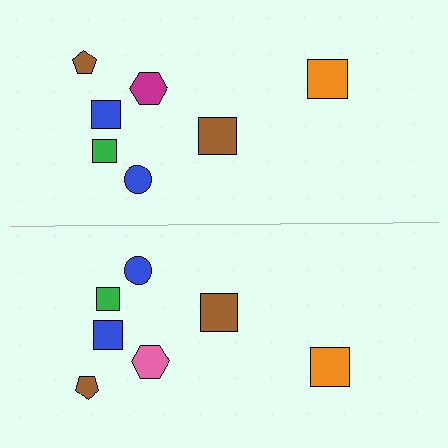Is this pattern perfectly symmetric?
No, the pattern is not perfectly symmetric. The pink hexagon on the bottom side breaks the symmetry — its mirror counterpart is magenta.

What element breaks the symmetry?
The pink hexagon on the bottom side breaks the symmetry — its mirror counterpart is magenta.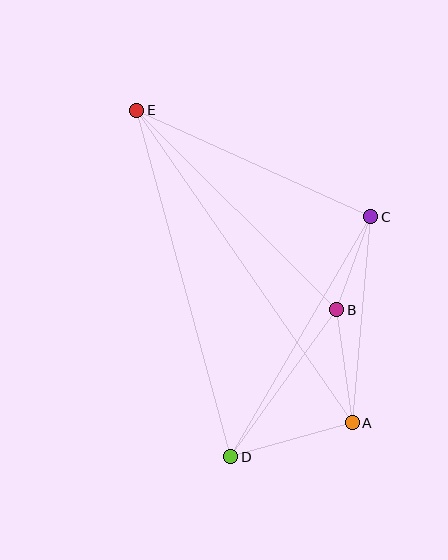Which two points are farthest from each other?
Points A and E are farthest from each other.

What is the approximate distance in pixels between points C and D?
The distance between C and D is approximately 278 pixels.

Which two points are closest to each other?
Points B and C are closest to each other.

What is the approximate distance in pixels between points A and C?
The distance between A and C is approximately 207 pixels.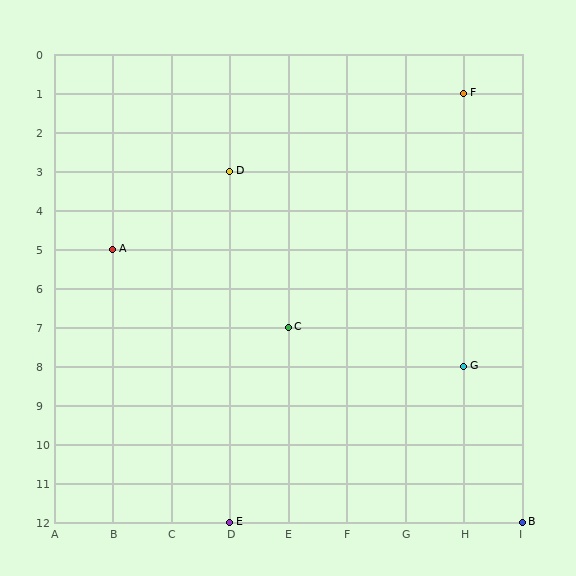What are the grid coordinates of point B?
Point B is at grid coordinates (I, 12).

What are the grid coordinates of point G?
Point G is at grid coordinates (H, 8).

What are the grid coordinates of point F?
Point F is at grid coordinates (H, 1).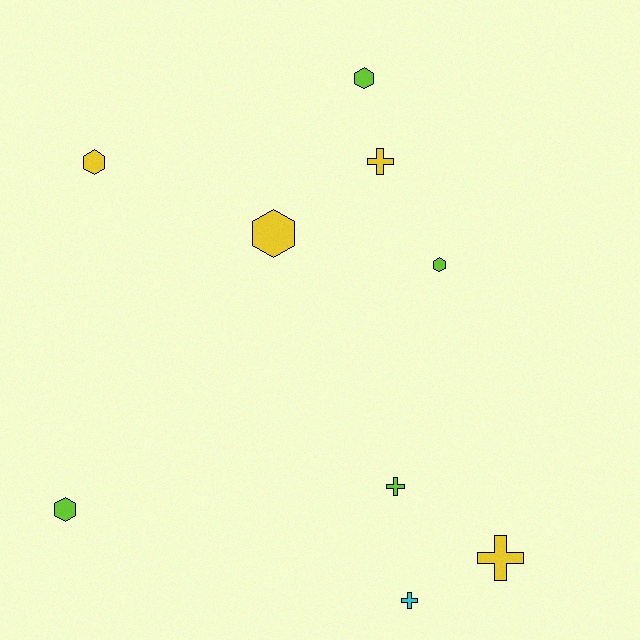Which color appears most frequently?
Lime, with 4 objects.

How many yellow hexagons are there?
There are 2 yellow hexagons.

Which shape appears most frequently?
Hexagon, with 5 objects.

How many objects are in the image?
There are 9 objects.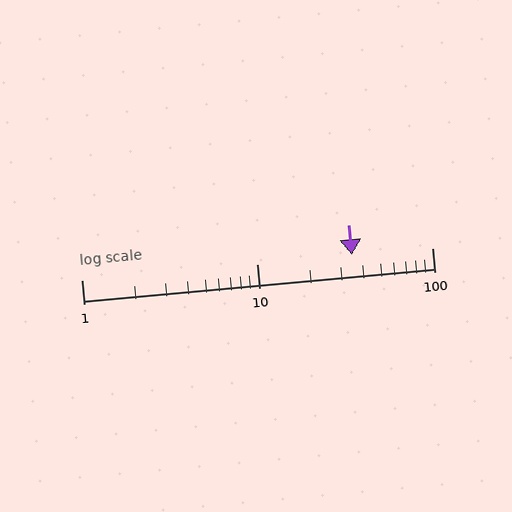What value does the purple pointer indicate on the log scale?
The pointer indicates approximately 35.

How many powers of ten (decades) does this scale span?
The scale spans 2 decades, from 1 to 100.